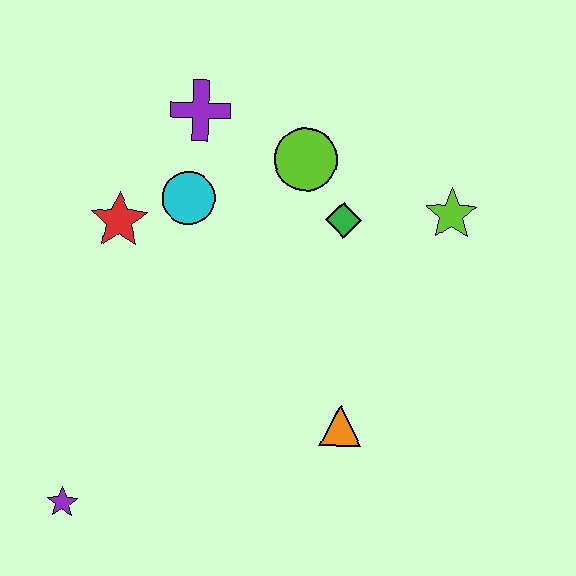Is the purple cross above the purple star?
Yes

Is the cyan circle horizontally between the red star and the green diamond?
Yes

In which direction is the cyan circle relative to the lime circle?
The cyan circle is to the left of the lime circle.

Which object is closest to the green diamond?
The lime circle is closest to the green diamond.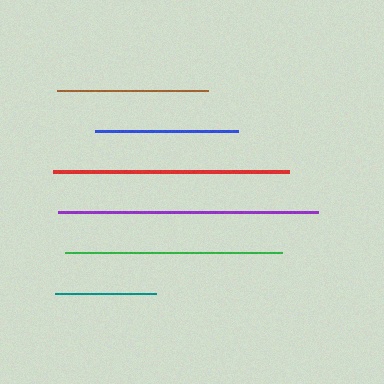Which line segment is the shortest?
The teal line is the shortest at approximately 100 pixels.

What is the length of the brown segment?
The brown segment is approximately 151 pixels long.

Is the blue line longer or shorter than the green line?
The green line is longer than the blue line.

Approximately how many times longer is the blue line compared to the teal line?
The blue line is approximately 1.4 times the length of the teal line.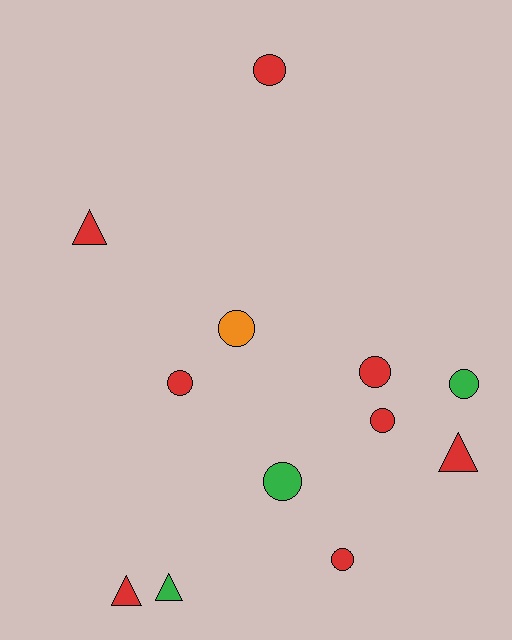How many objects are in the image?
There are 12 objects.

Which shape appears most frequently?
Circle, with 8 objects.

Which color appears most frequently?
Red, with 8 objects.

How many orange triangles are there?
There are no orange triangles.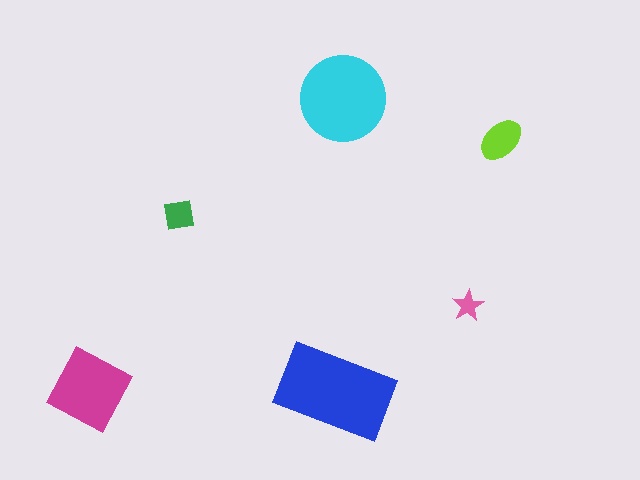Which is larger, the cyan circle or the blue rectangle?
The blue rectangle.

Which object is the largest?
The blue rectangle.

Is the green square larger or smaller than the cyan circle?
Smaller.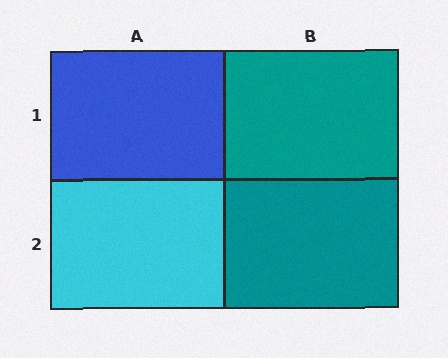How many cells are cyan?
1 cell is cyan.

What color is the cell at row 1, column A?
Blue.